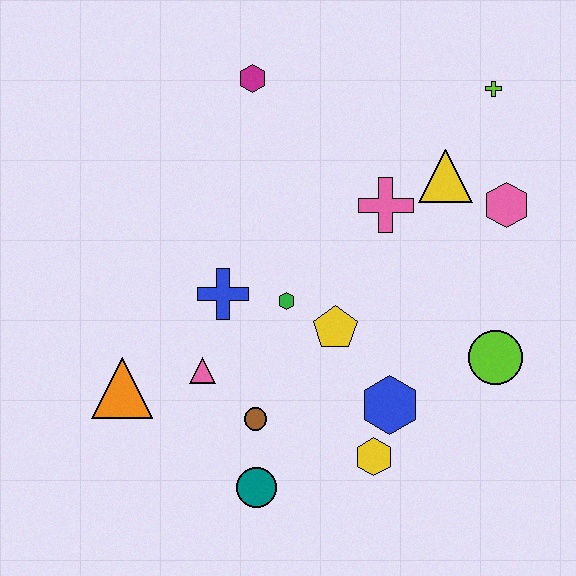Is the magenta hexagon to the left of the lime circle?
Yes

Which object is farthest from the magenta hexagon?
The teal circle is farthest from the magenta hexagon.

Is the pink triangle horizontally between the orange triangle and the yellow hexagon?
Yes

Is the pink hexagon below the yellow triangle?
Yes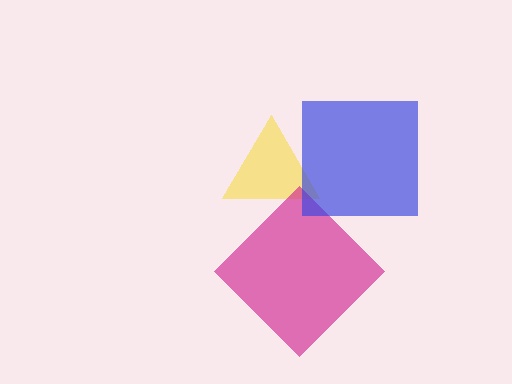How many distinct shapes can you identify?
There are 3 distinct shapes: a yellow triangle, a magenta diamond, a blue square.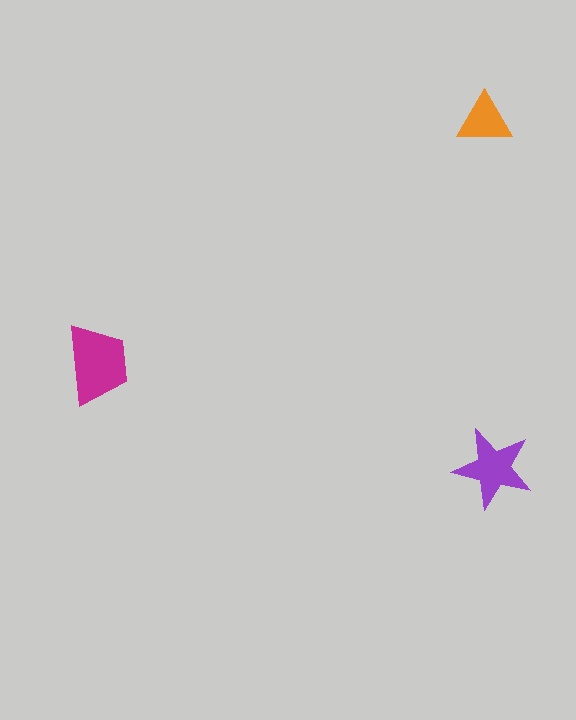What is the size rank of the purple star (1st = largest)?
2nd.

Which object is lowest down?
The purple star is bottommost.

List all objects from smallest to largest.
The orange triangle, the purple star, the magenta trapezoid.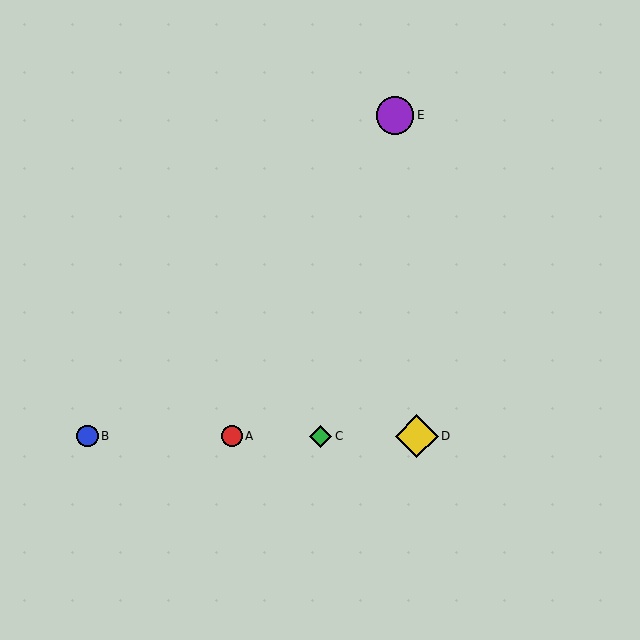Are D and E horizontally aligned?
No, D is at y≈436 and E is at y≈115.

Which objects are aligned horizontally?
Objects A, B, C, D are aligned horizontally.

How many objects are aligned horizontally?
4 objects (A, B, C, D) are aligned horizontally.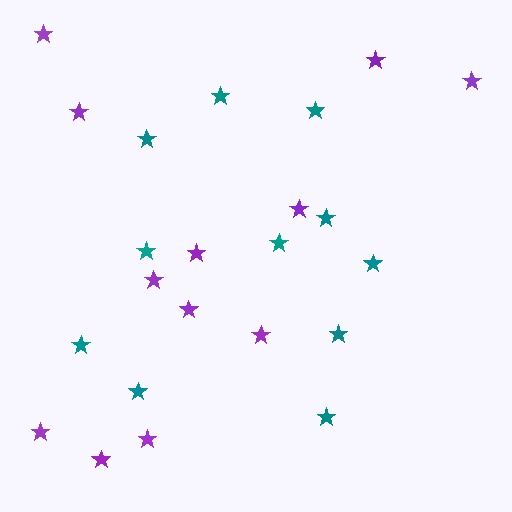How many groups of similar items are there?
There are 2 groups: one group of purple stars (12) and one group of teal stars (11).